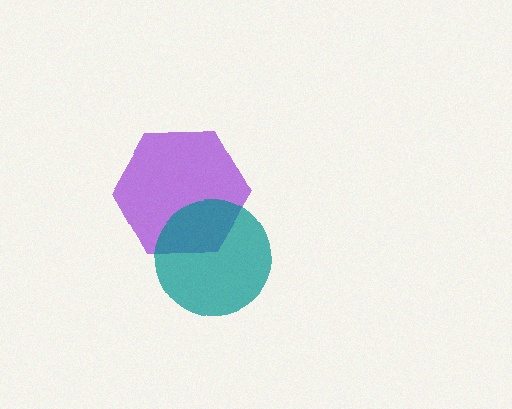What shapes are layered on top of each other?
The layered shapes are: a purple hexagon, a teal circle.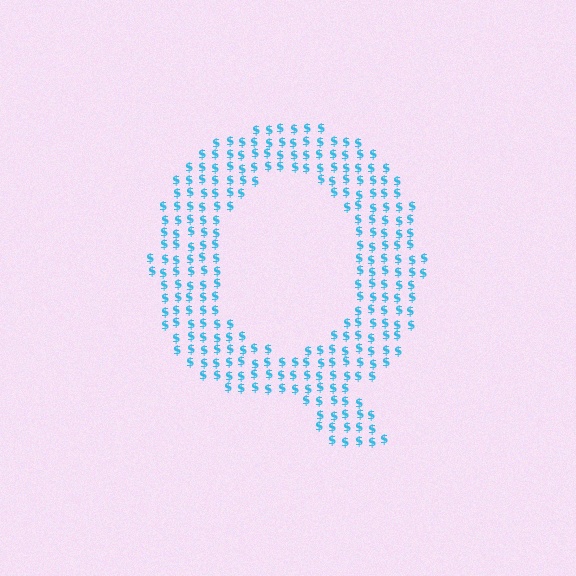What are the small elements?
The small elements are dollar signs.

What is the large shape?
The large shape is the letter Q.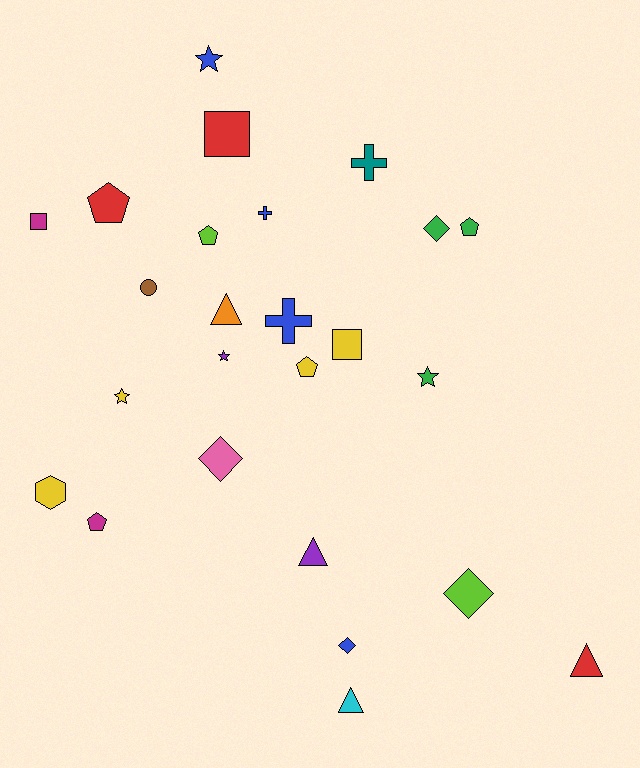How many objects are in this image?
There are 25 objects.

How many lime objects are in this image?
There are 2 lime objects.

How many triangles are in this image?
There are 4 triangles.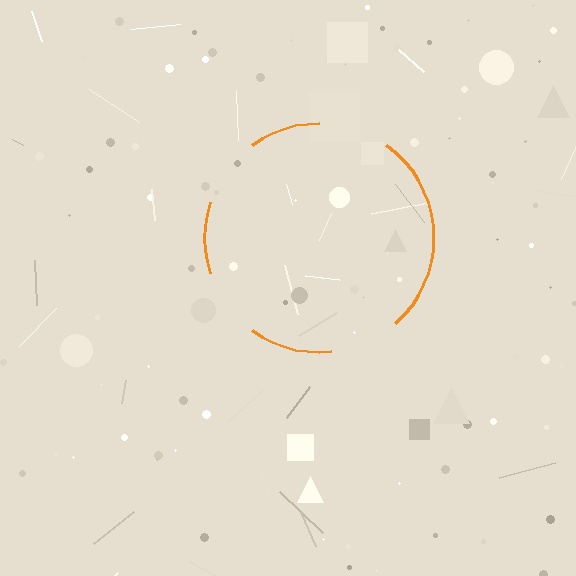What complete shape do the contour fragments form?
The contour fragments form a circle.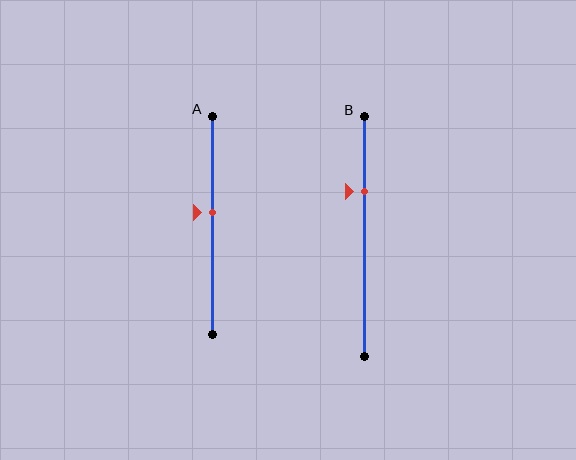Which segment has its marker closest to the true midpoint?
Segment A has its marker closest to the true midpoint.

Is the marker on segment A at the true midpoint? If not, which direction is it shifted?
No, the marker on segment A is shifted upward by about 6% of the segment length.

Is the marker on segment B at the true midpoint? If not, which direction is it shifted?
No, the marker on segment B is shifted upward by about 19% of the segment length.